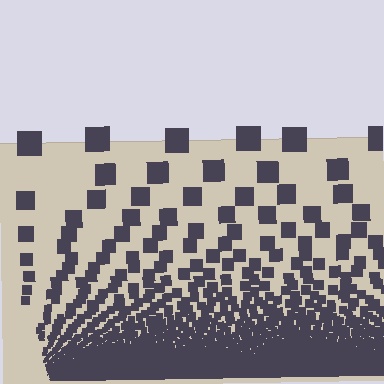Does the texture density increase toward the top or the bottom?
Density increases toward the bottom.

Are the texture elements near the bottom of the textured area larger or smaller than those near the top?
Smaller. The gradient is inverted — elements near the bottom are smaller and denser.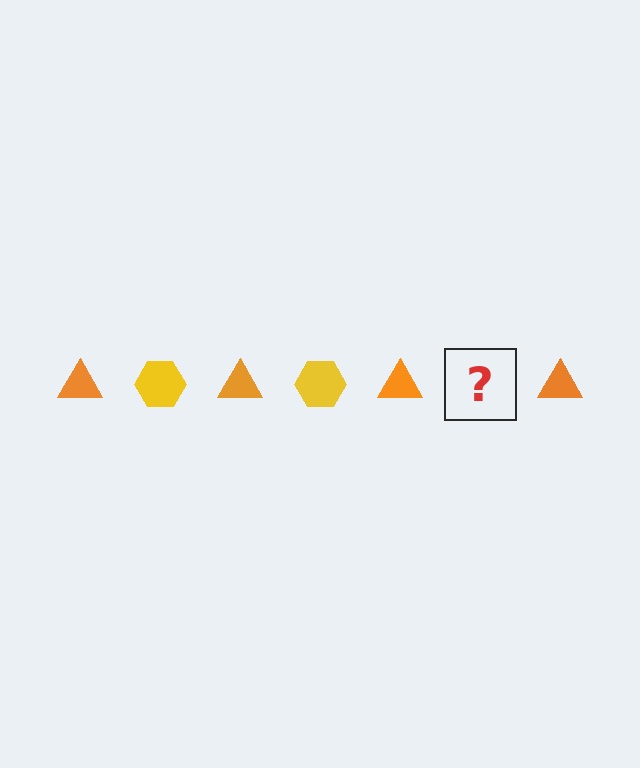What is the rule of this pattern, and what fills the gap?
The rule is that the pattern alternates between orange triangle and yellow hexagon. The gap should be filled with a yellow hexagon.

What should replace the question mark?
The question mark should be replaced with a yellow hexagon.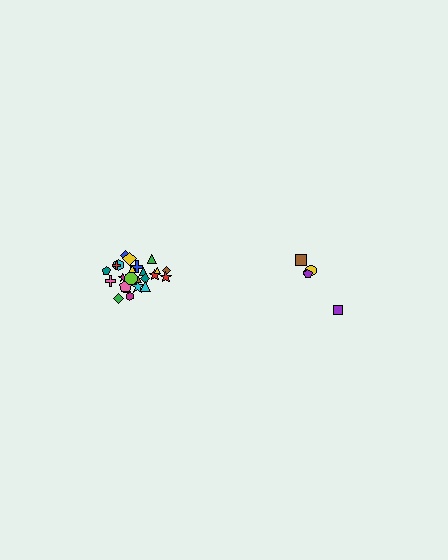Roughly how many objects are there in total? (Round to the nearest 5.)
Roughly 30 objects in total.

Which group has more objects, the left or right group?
The left group.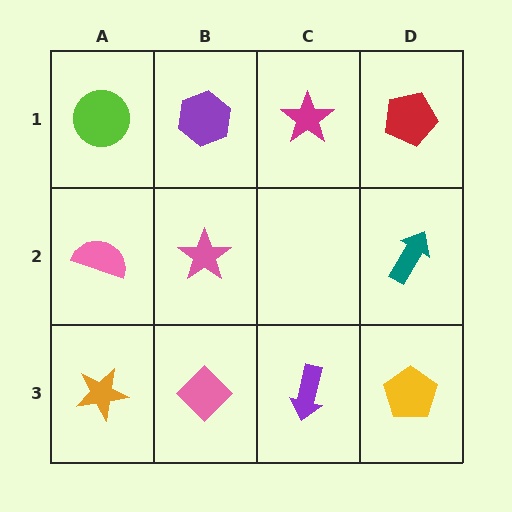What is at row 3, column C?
A purple arrow.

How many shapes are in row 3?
4 shapes.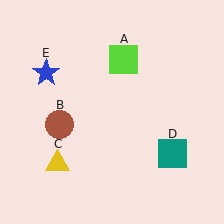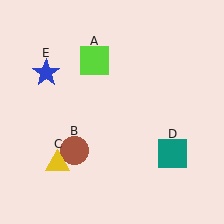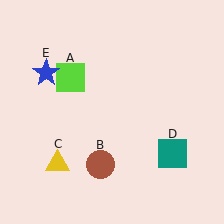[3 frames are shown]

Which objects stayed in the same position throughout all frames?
Yellow triangle (object C) and teal square (object D) and blue star (object E) remained stationary.